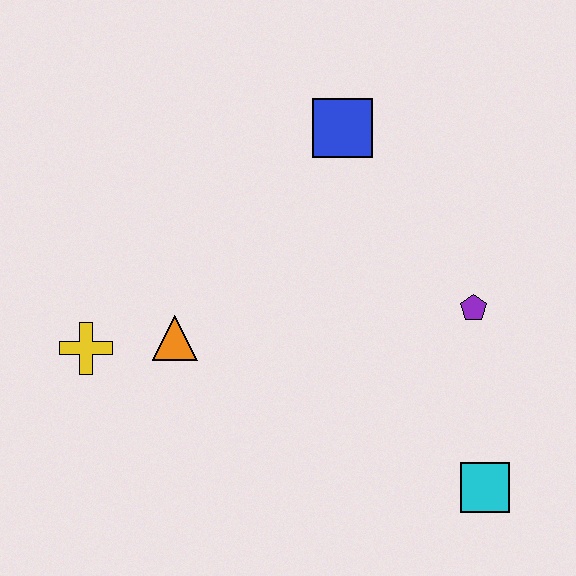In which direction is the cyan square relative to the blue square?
The cyan square is below the blue square.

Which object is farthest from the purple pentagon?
The yellow cross is farthest from the purple pentagon.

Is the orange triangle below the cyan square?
No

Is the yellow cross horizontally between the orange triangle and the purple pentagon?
No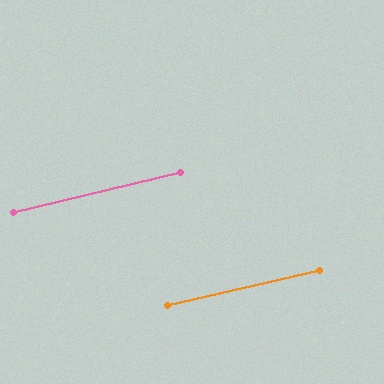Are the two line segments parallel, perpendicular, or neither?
Parallel — their directions differ by only 0.2°.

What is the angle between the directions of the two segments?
Approximately 0 degrees.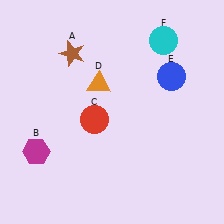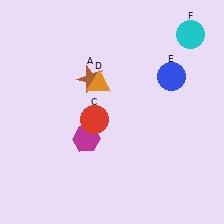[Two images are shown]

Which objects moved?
The objects that moved are: the brown star (A), the magenta hexagon (B), the cyan circle (F).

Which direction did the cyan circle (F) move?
The cyan circle (F) moved right.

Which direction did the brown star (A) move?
The brown star (A) moved down.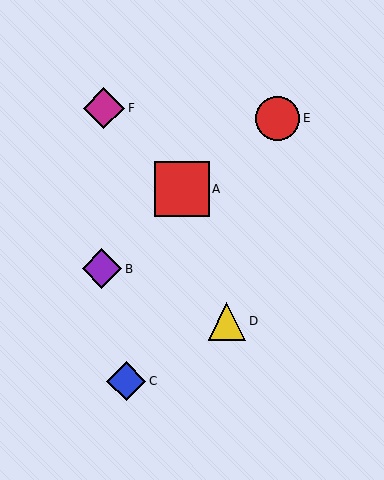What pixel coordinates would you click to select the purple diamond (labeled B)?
Click at (102, 269) to select the purple diamond B.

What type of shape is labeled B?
Shape B is a purple diamond.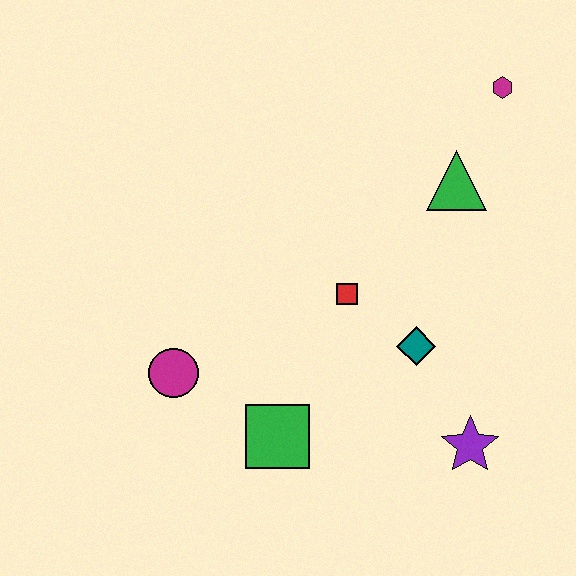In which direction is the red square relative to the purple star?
The red square is above the purple star.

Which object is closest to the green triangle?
The magenta hexagon is closest to the green triangle.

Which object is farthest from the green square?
The magenta hexagon is farthest from the green square.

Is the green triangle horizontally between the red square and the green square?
No